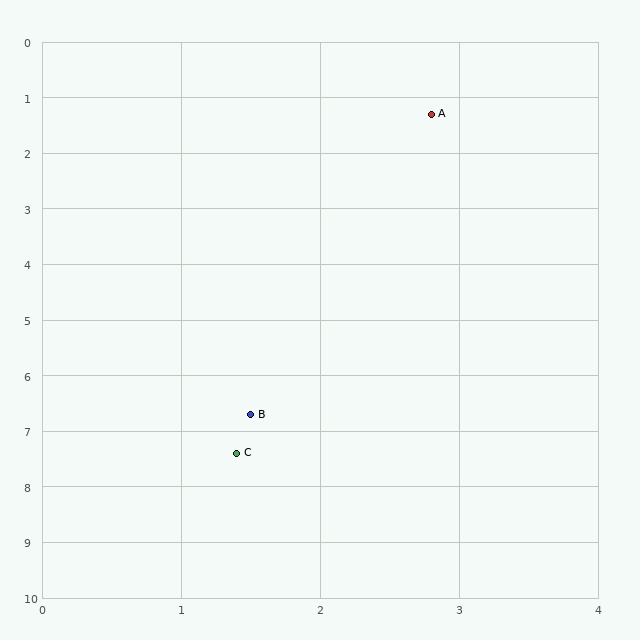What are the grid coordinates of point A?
Point A is at approximately (2.8, 1.3).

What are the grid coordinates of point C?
Point C is at approximately (1.4, 7.4).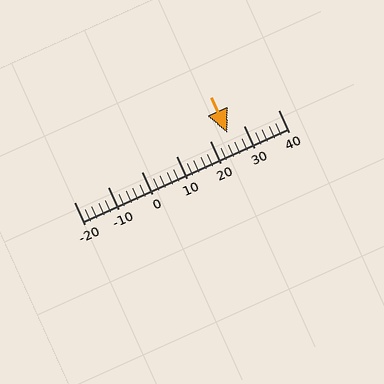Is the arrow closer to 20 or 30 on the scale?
The arrow is closer to 30.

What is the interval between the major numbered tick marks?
The major tick marks are spaced 10 units apart.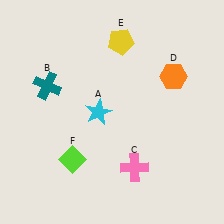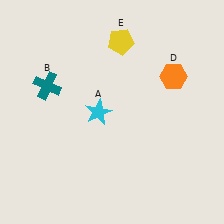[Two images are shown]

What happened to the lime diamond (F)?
The lime diamond (F) was removed in Image 2. It was in the bottom-left area of Image 1.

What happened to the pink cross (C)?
The pink cross (C) was removed in Image 2. It was in the bottom-right area of Image 1.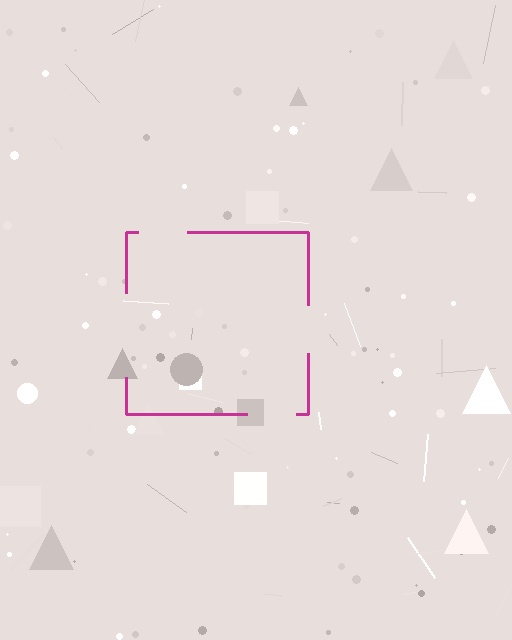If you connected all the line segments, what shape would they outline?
They would outline a square.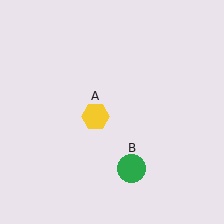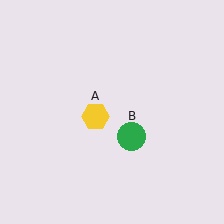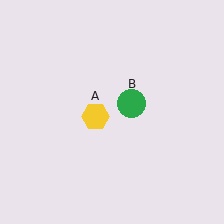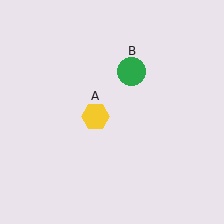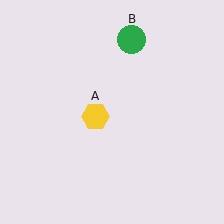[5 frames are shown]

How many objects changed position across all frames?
1 object changed position: green circle (object B).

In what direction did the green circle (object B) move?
The green circle (object B) moved up.